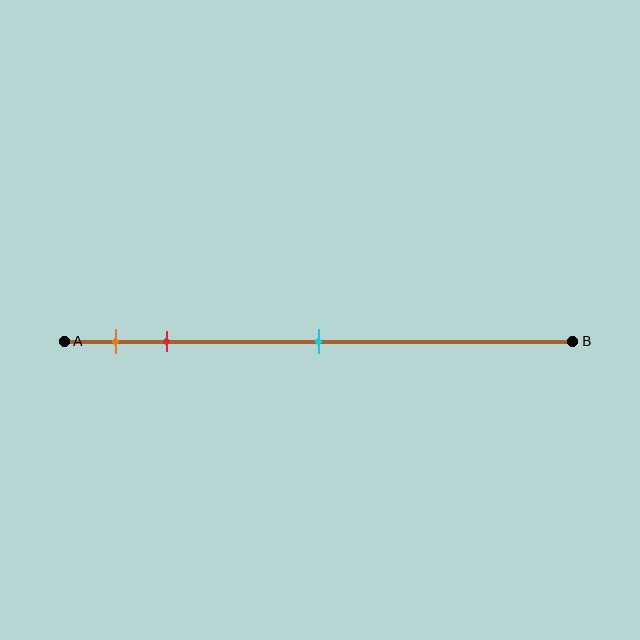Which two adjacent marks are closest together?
The orange and red marks are the closest adjacent pair.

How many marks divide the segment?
There are 3 marks dividing the segment.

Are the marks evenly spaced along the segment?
No, the marks are not evenly spaced.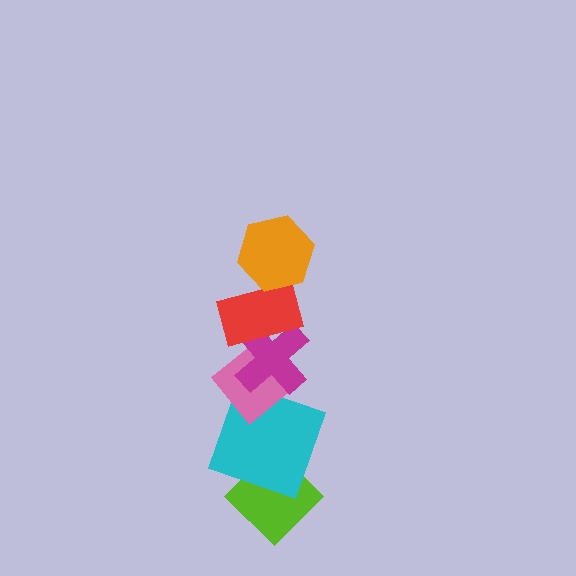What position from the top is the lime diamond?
The lime diamond is 6th from the top.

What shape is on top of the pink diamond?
The magenta cross is on top of the pink diamond.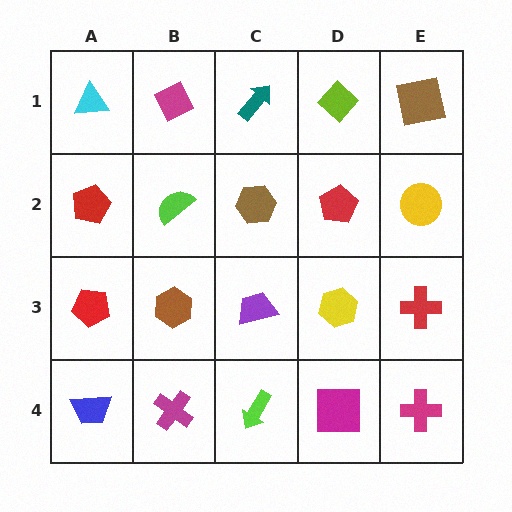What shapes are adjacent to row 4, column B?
A brown hexagon (row 3, column B), a blue trapezoid (row 4, column A), a lime arrow (row 4, column C).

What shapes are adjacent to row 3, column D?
A red pentagon (row 2, column D), a magenta square (row 4, column D), a purple trapezoid (row 3, column C), a red cross (row 3, column E).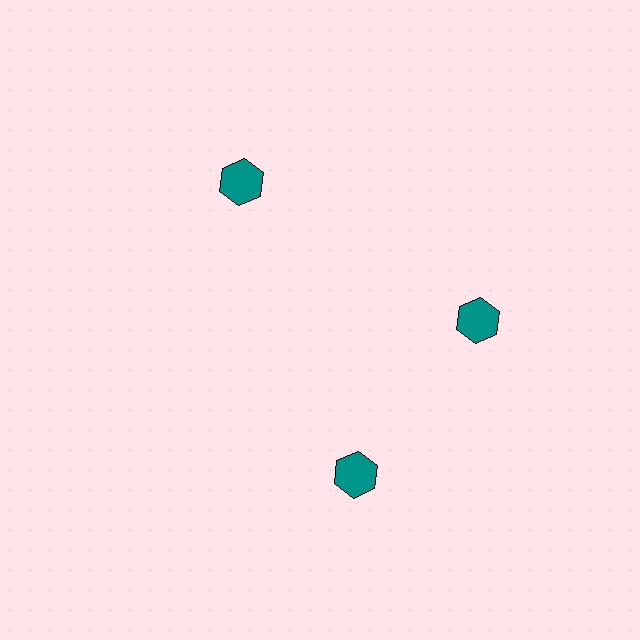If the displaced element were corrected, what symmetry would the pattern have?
It would have 3-fold rotational symmetry — the pattern would map onto itself every 120 degrees.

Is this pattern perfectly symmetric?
No. The 3 teal hexagons are arranged in a ring, but one element near the 7 o'clock position is rotated out of alignment along the ring, breaking the 3-fold rotational symmetry.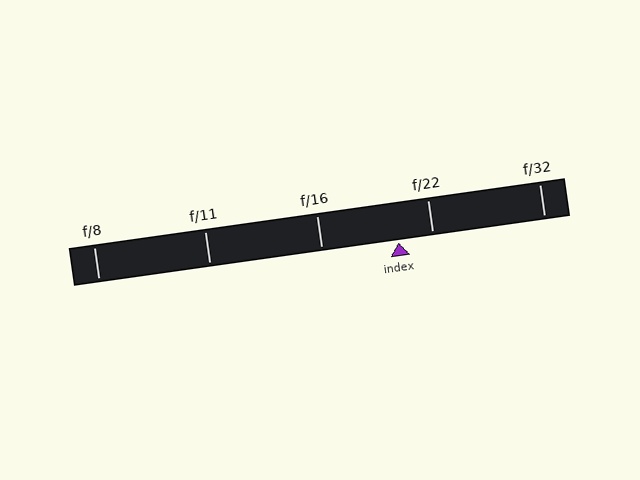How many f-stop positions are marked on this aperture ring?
There are 5 f-stop positions marked.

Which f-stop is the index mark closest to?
The index mark is closest to f/22.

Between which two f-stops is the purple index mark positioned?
The index mark is between f/16 and f/22.